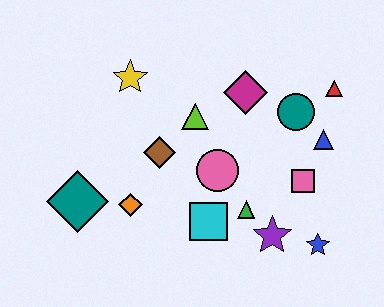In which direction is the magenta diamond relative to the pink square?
The magenta diamond is above the pink square.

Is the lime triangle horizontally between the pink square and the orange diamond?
Yes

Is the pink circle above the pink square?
Yes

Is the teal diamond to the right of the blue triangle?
No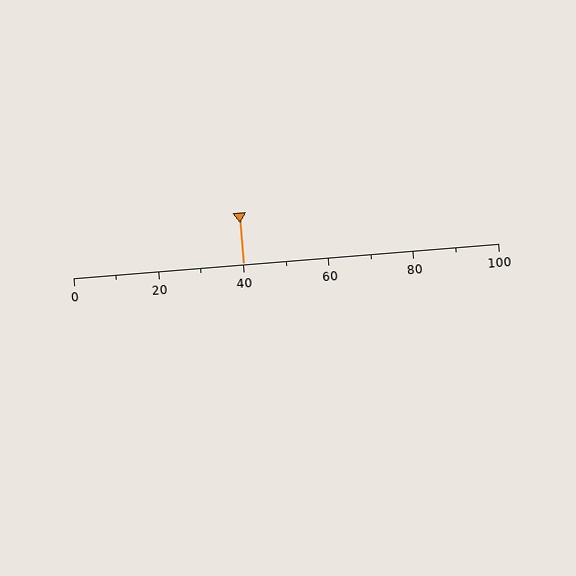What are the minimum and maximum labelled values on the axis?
The axis runs from 0 to 100.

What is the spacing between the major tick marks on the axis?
The major ticks are spaced 20 apart.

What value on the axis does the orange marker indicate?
The marker indicates approximately 40.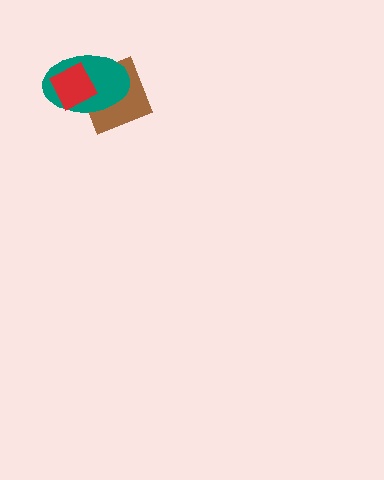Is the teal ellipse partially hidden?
Yes, it is partially covered by another shape.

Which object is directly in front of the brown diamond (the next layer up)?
The teal ellipse is directly in front of the brown diamond.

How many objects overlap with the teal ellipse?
2 objects overlap with the teal ellipse.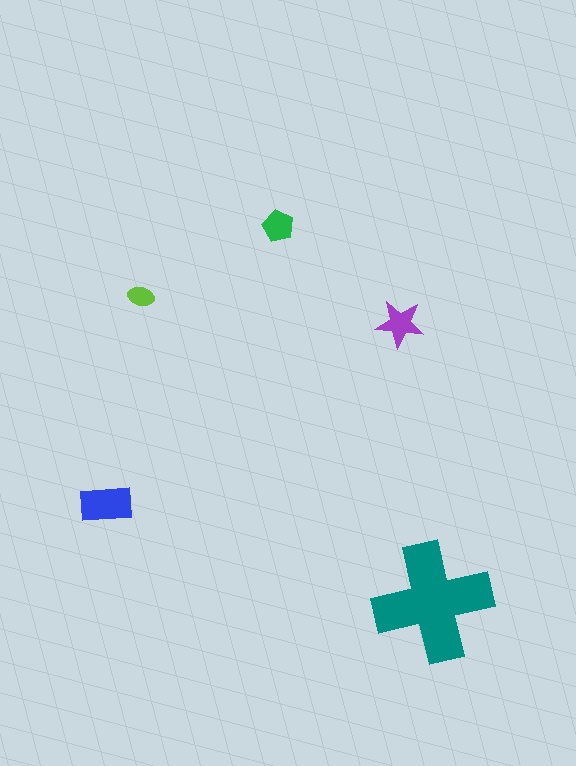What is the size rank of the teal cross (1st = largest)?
1st.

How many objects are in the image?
There are 5 objects in the image.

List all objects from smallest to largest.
The lime ellipse, the green pentagon, the purple star, the blue rectangle, the teal cross.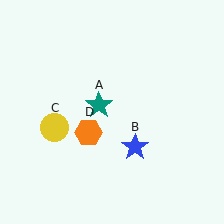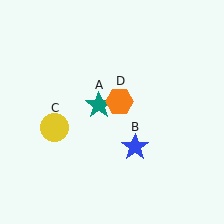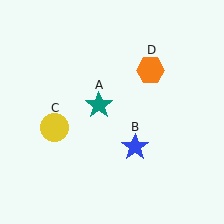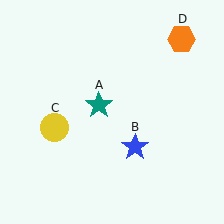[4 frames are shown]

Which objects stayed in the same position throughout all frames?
Teal star (object A) and blue star (object B) and yellow circle (object C) remained stationary.